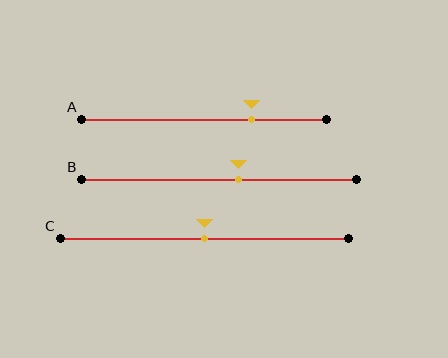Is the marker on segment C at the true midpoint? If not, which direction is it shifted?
Yes, the marker on segment C is at the true midpoint.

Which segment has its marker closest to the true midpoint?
Segment C has its marker closest to the true midpoint.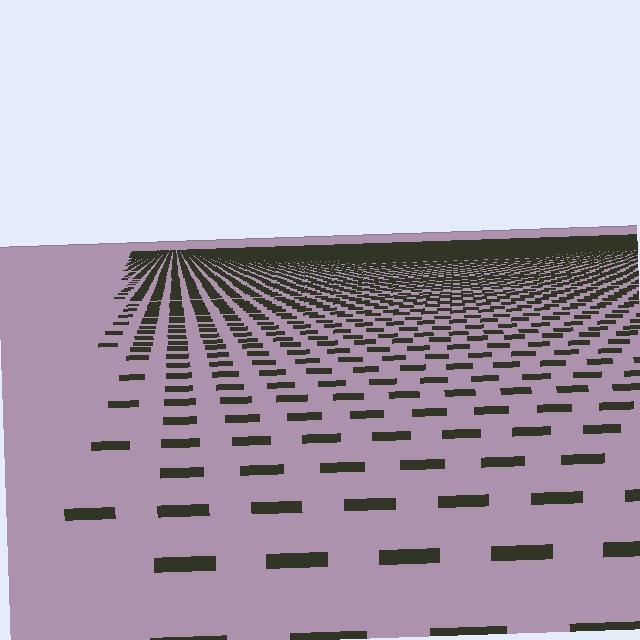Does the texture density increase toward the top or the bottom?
Density increases toward the top.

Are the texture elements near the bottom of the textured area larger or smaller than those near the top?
Larger. Near the bottom, elements are closer to the viewer and appear at a bigger on-screen size.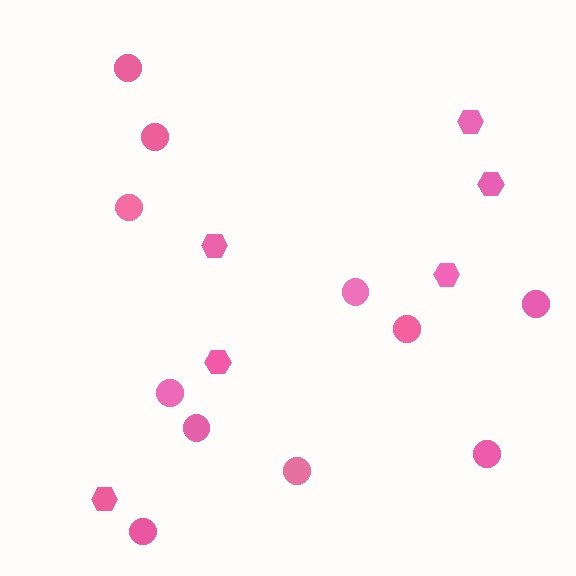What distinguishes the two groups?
There are 2 groups: one group of hexagons (6) and one group of circles (11).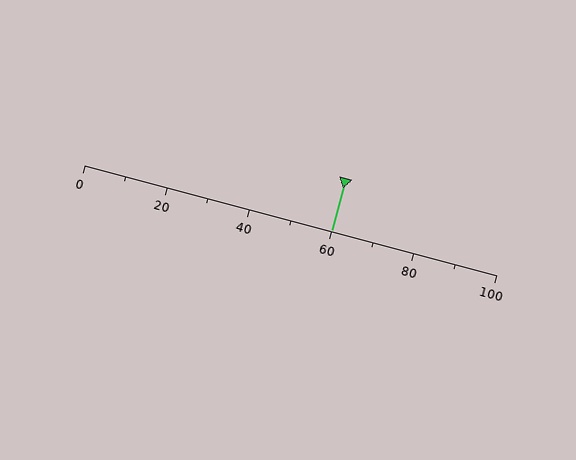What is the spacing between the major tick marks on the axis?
The major ticks are spaced 20 apart.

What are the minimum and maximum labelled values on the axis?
The axis runs from 0 to 100.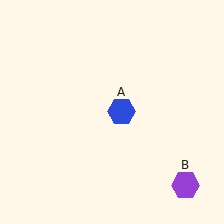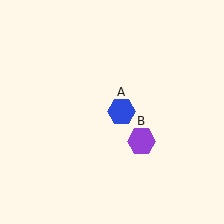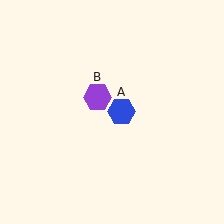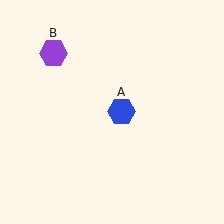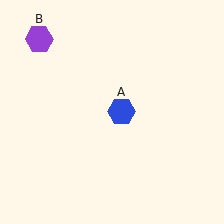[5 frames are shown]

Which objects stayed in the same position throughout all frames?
Blue hexagon (object A) remained stationary.